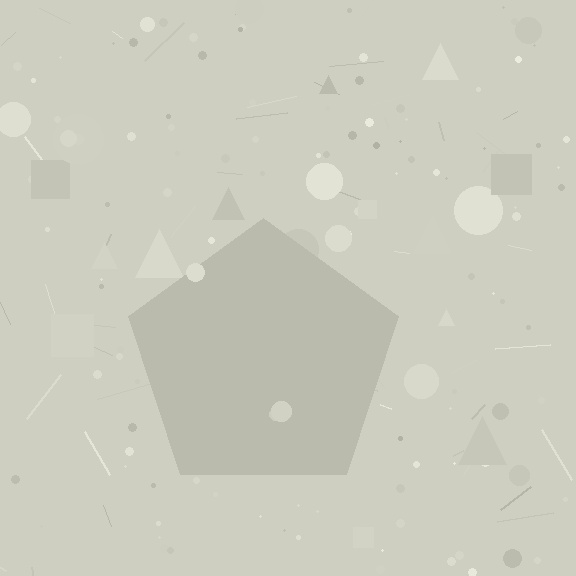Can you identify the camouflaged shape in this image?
The camouflaged shape is a pentagon.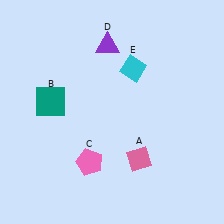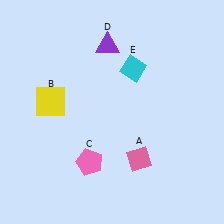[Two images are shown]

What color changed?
The square (B) changed from teal in Image 1 to yellow in Image 2.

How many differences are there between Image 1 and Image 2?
There is 1 difference between the two images.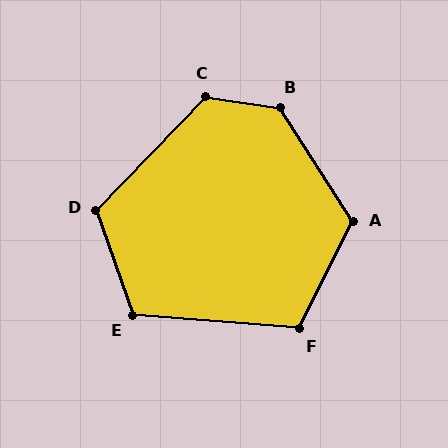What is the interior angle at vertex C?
Approximately 125 degrees (obtuse).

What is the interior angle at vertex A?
Approximately 121 degrees (obtuse).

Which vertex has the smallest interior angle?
F, at approximately 112 degrees.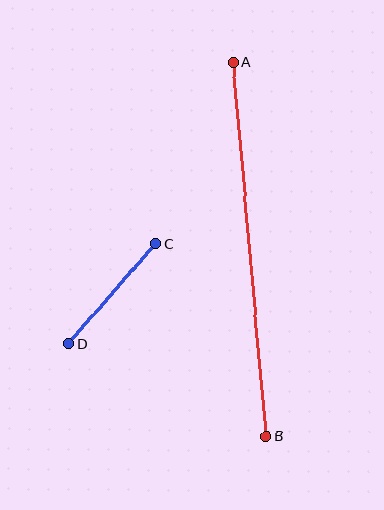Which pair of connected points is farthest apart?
Points A and B are farthest apart.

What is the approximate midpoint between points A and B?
The midpoint is at approximately (249, 249) pixels.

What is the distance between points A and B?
The distance is approximately 375 pixels.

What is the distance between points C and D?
The distance is approximately 133 pixels.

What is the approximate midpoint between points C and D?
The midpoint is at approximately (112, 294) pixels.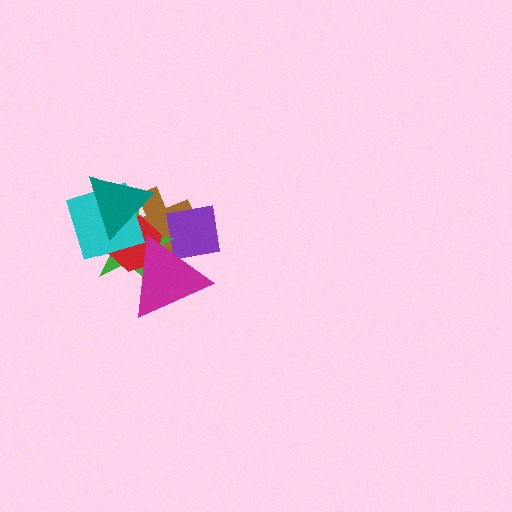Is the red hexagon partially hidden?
Yes, it is partially covered by another shape.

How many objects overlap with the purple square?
3 objects overlap with the purple square.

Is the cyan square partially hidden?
Yes, it is partially covered by another shape.